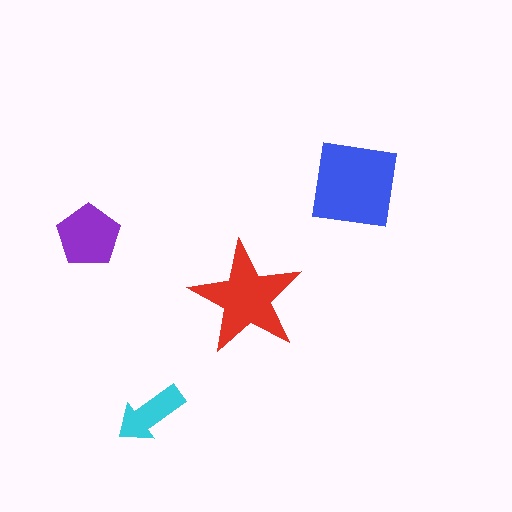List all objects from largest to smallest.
The blue square, the red star, the purple pentagon, the cyan arrow.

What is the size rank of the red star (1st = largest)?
2nd.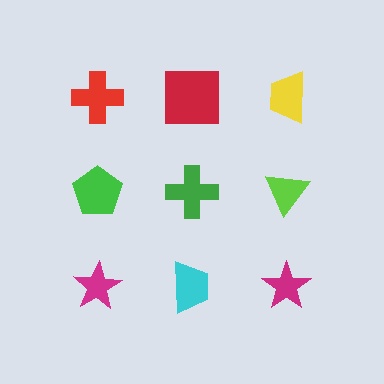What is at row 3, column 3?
A magenta star.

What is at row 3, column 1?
A magenta star.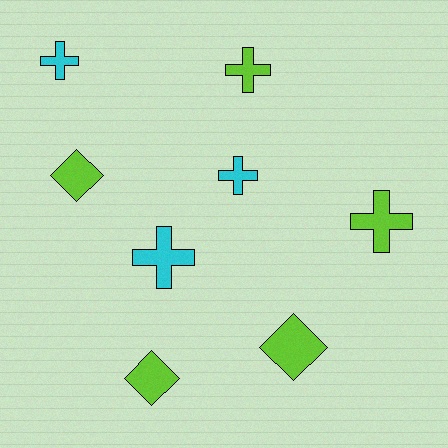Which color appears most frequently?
Lime, with 5 objects.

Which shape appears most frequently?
Cross, with 5 objects.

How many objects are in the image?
There are 8 objects.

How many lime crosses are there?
There are 2 lime crosses.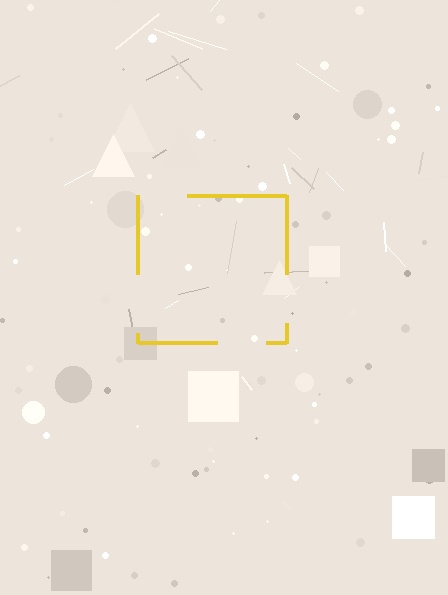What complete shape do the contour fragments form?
The contour fragments form a square.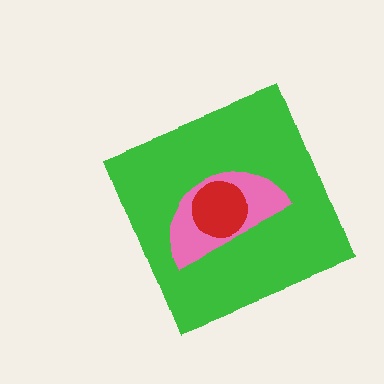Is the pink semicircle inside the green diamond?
Yes.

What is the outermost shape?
The green diamond.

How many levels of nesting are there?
3.